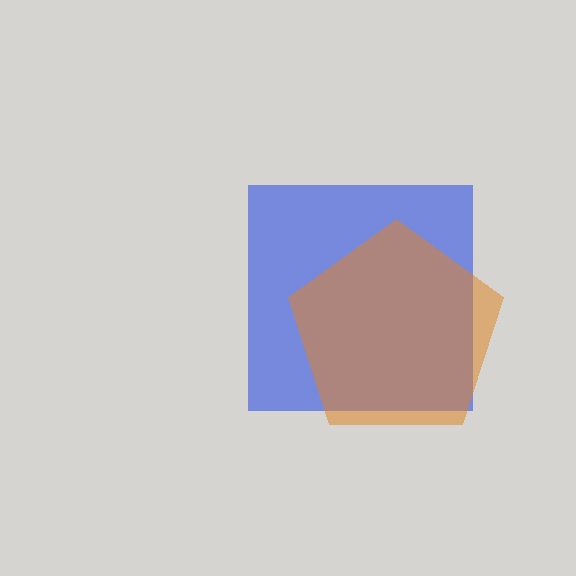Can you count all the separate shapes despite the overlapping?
Yes, there are 2 separate shapes.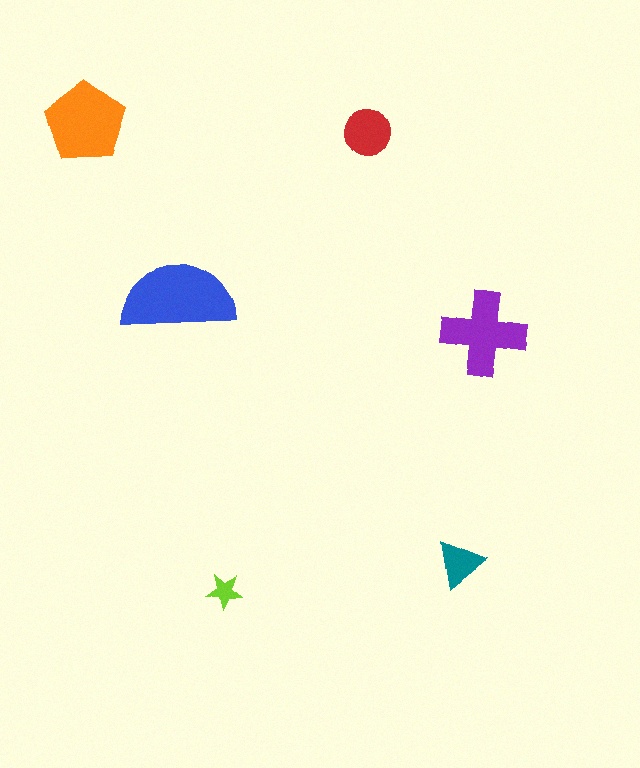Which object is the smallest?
The lime star.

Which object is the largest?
The blue semicircle.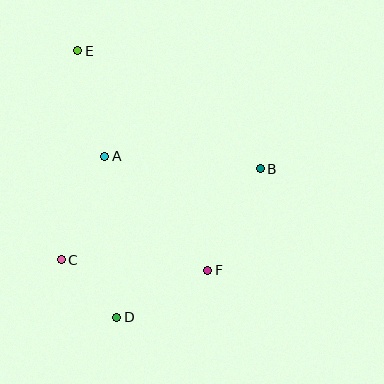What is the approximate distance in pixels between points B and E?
The distance between B and E is approximately 217 pixels.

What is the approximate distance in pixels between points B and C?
The distance between B and C is approximately 219 pixels.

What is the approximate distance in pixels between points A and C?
The distance between A and C is approximately 113 pixels.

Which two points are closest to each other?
Points C and D are closest to each other.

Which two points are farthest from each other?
Points D and E are farthest from each other.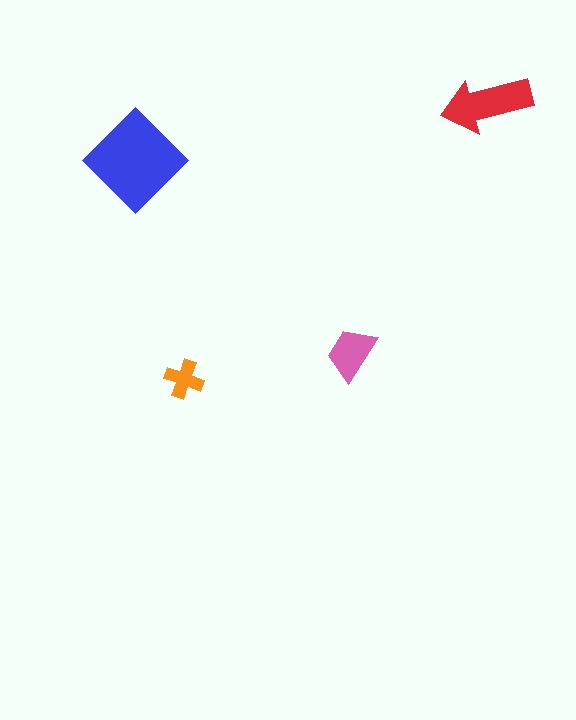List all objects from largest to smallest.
The blue diamond, the red arrow, the pink trapezoid, the orange cross.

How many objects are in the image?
There are 4 objects in the image.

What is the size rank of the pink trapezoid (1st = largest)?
3rd.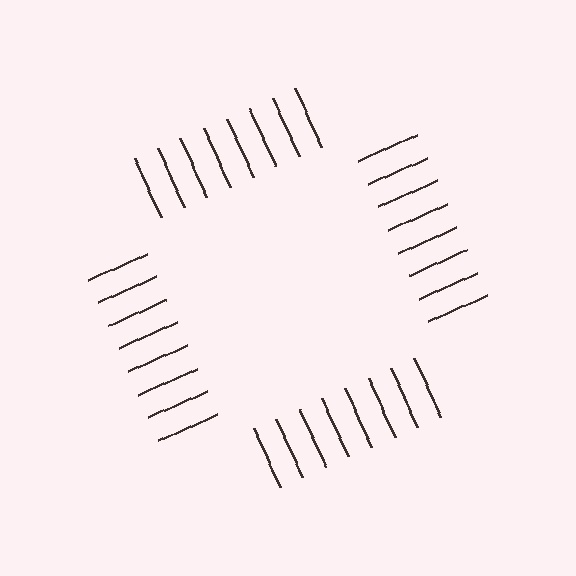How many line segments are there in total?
32 — 8 along each of the 4 edges.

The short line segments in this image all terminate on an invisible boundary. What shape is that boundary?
An illusory square — the line segments terminate on its edges but no continuous stroke is drawn.